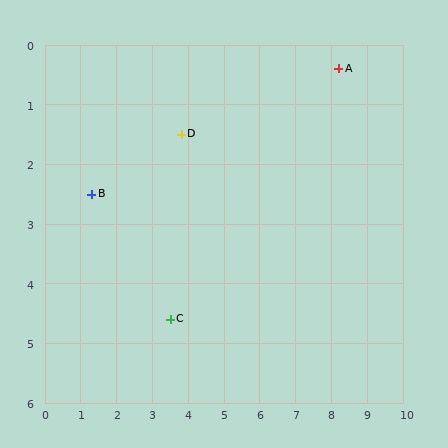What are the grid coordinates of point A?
Point A is at approximately (8.2, 0.4).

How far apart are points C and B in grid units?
Points C and B are about 3.0 grid units apart.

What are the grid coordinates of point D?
Point D is at approximately (3.8, 1.5).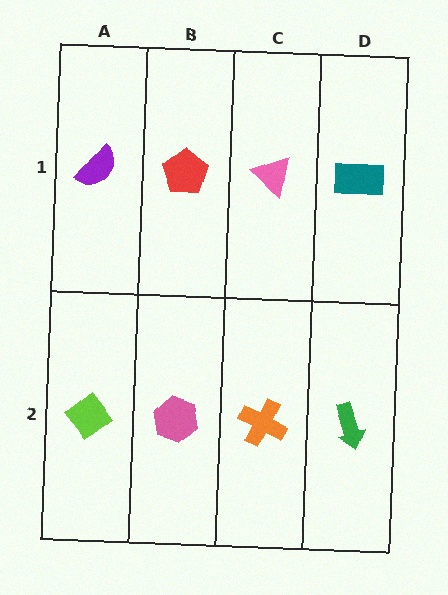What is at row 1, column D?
A teal rectangle.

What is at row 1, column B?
A red pentagon.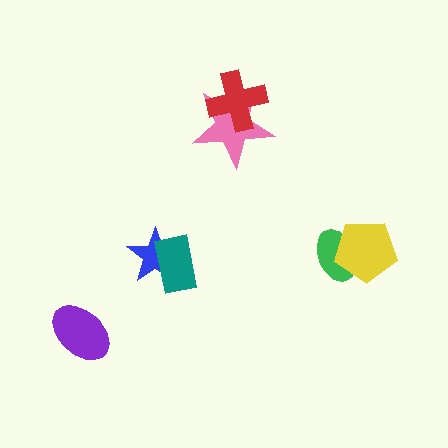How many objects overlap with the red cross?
1 object overlaps with the red cross.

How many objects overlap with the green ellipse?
1 object overlaps with the green ellipse.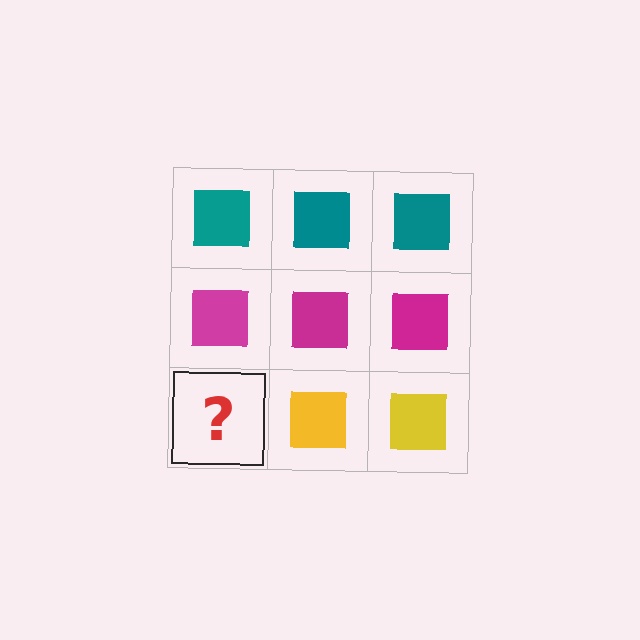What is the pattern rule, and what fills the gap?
The rule is that each row has a consistent color. The gap should be filled with a yellow square.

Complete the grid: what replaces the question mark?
The question mark should be replaced with a yellow square.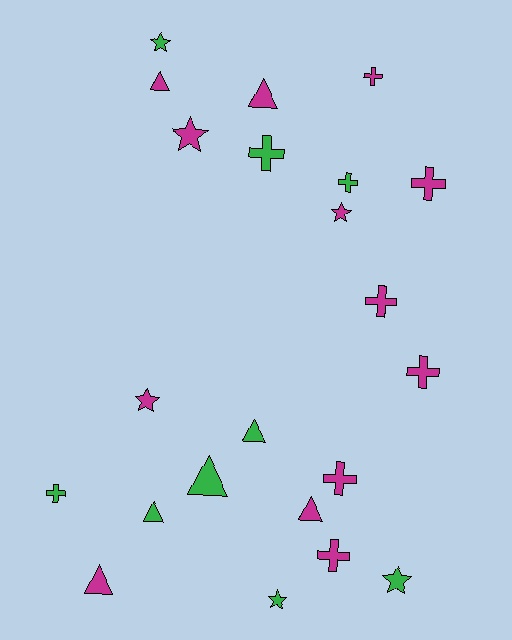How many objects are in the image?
There are 22 objects.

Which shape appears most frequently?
Cross, with 9 objects.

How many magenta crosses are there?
There are 6 magenta crosses.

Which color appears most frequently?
Magenta, with 13 objects.